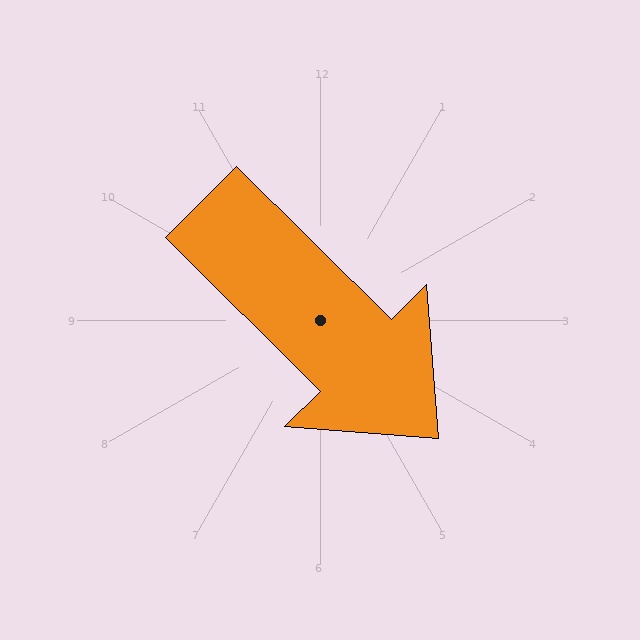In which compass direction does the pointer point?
Southeast.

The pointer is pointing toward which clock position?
Roughly 4 o'clock.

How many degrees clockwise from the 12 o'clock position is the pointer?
Approximately 135 degrees.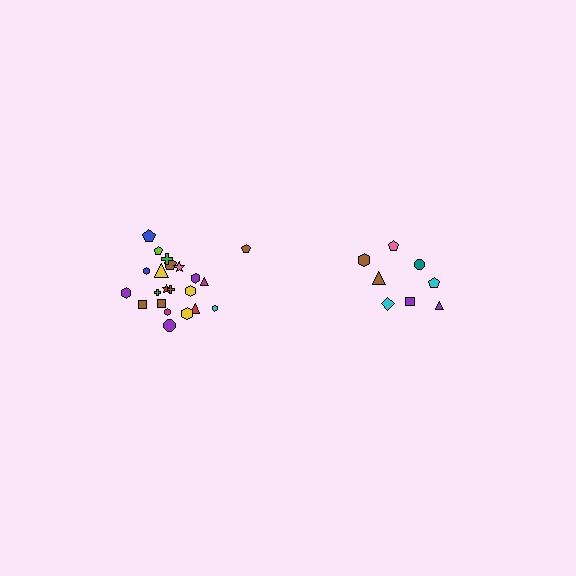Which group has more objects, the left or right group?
The left group.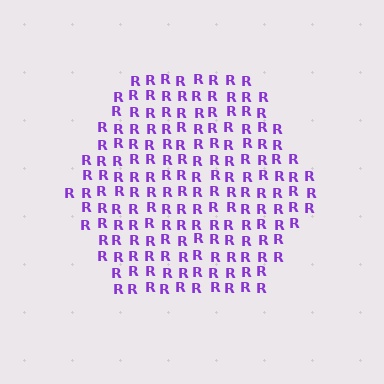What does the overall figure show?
The overall figure shows a hexagon.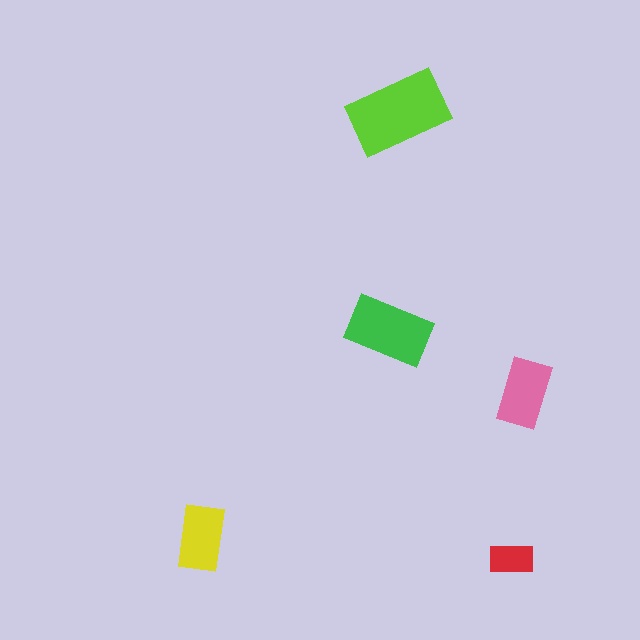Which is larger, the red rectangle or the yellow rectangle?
The yellow one.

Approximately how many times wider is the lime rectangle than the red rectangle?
About 2.5 times wider.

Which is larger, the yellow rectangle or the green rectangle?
The green one.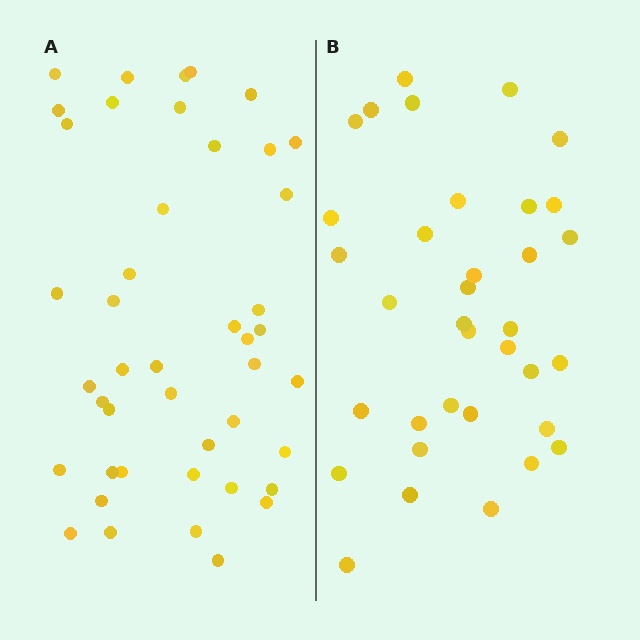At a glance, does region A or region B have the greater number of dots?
Region A (the left region) has more dots.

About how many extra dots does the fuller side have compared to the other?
Region A has roughly 8 or so more dots than region B.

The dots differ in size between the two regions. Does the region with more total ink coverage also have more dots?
No. Region B has more total ink coverage because its dots are larger, but region A actually contains more individual dots. Total area can be misleading — the number of items is what matters here.